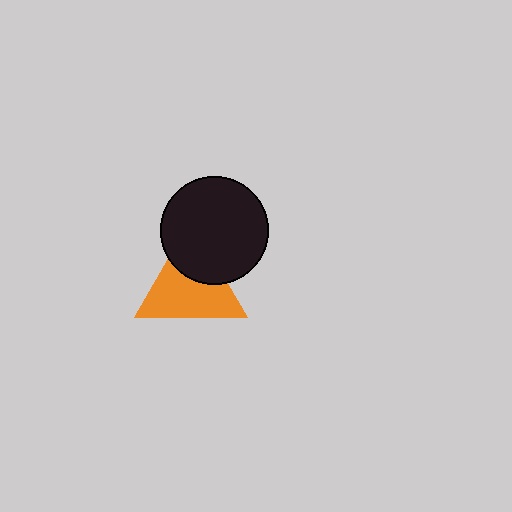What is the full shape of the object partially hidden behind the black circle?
The partially hidden object is an orange triangle.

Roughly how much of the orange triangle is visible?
Most of it is visible (roughly 65%).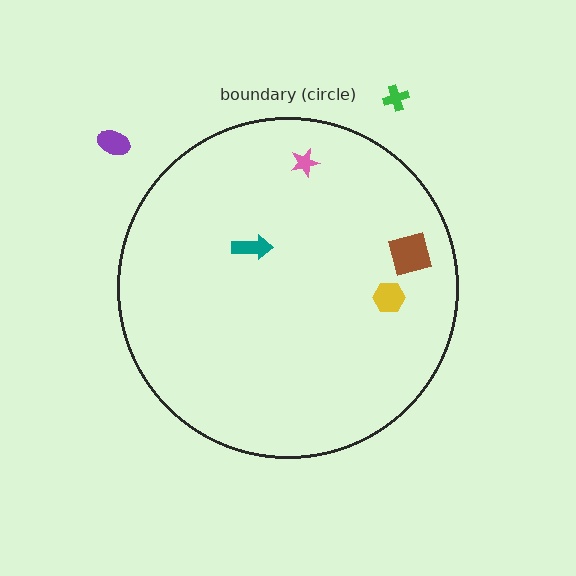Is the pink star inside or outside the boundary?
Inside.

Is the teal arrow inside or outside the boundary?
Inside.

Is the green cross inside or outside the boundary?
Outside.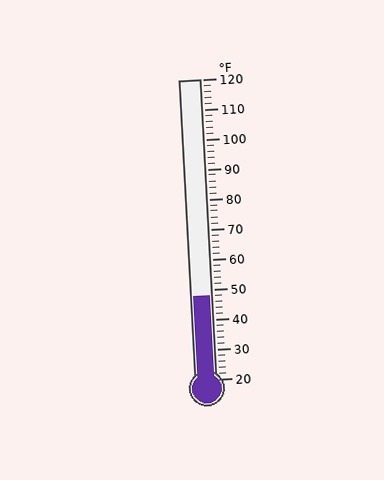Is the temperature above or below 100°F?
The temperature is below 100°F.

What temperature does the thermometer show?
The thermometer shows approximately 48°F.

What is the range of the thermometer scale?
The thermometer scale ranges from 20°F to 120°F.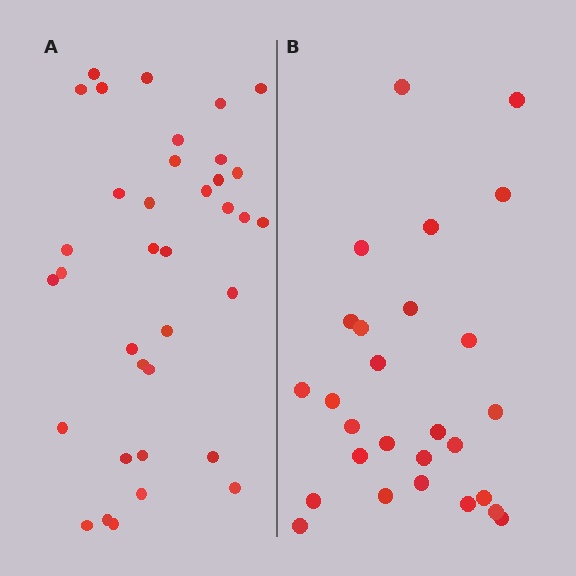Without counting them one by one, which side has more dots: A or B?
Region A (the left region) has more dots.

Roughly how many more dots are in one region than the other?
Region A has roughly 8 or so more dots than region B.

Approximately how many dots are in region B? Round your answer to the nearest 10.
About 30 dots. (The exact count is 27, which rounds to 30.)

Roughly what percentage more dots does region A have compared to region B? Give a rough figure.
About 35% more.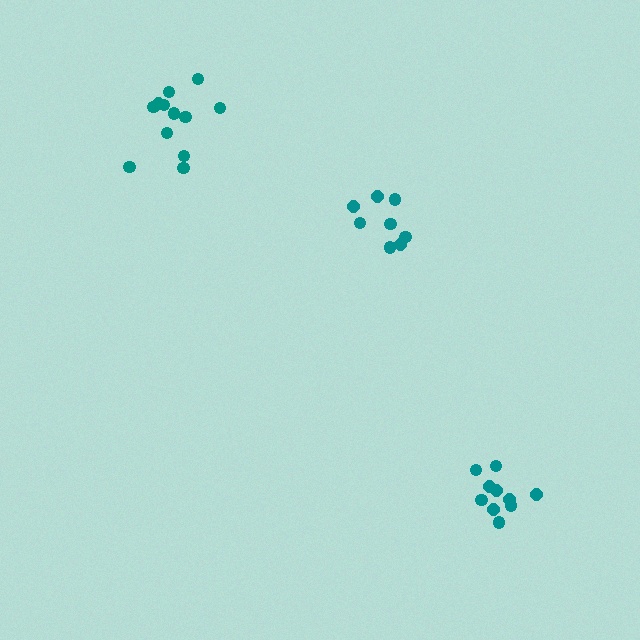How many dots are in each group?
Group 1: 10 dots, Group 2: 8 dots, Group 3: 12 dots (30 total).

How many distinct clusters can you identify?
There are 3 distinct clusters.